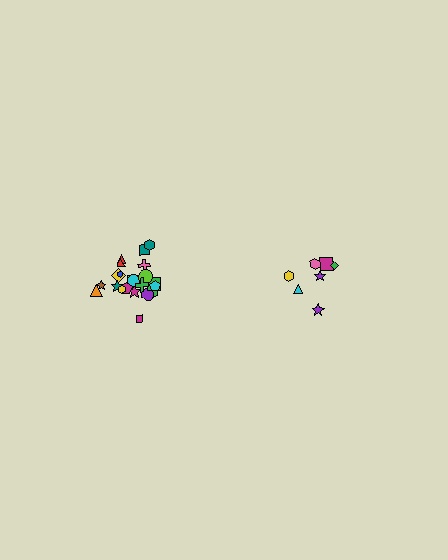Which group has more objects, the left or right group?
The left group.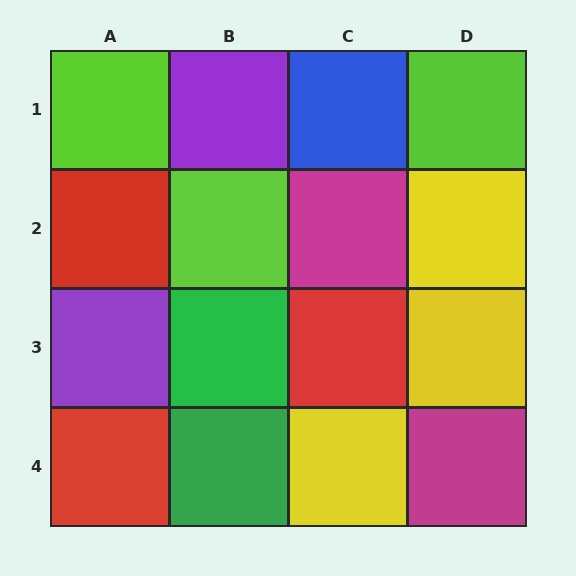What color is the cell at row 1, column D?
Lime.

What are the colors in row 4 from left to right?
Red, green, yellow, magenta.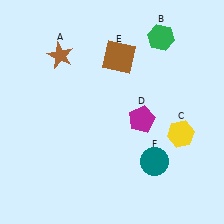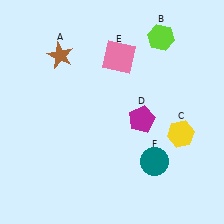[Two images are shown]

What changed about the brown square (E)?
In Image 1, E is brown. In Image 2, it changed to pink.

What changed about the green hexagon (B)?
In Image 1, B is green. In Image 2, it changed to lime.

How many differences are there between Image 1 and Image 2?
There are 2 differences between the two images.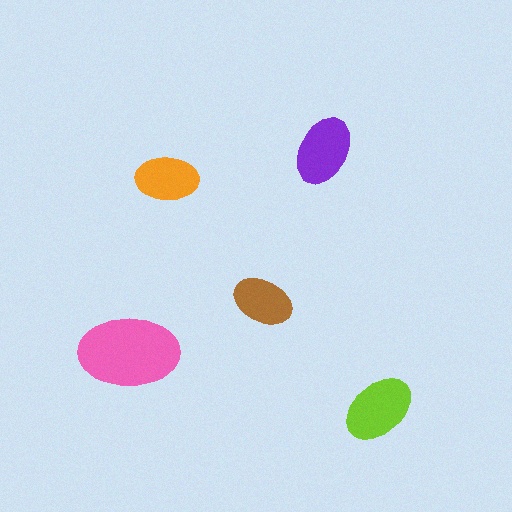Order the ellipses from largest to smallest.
the pink one, the lime one, the purple one, the orange one, the brown one.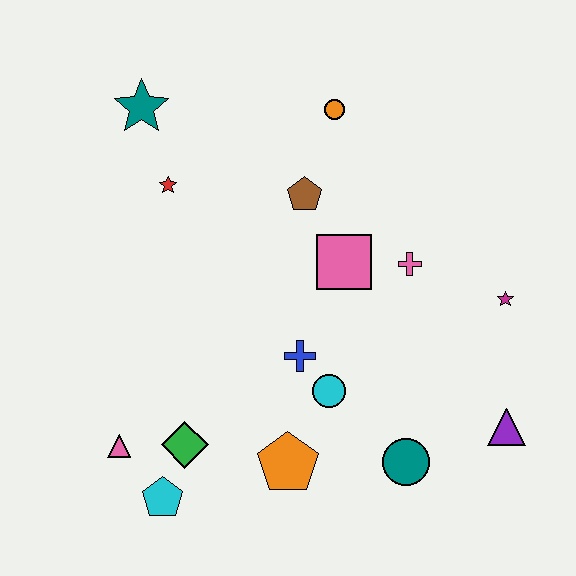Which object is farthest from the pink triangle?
The magenta star is farthest from the pink triangle.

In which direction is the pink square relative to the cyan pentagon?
The pink square is above the cyan pentagon.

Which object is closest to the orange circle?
The brown pentagon is closest to the orange circle.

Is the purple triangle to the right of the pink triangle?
Yes